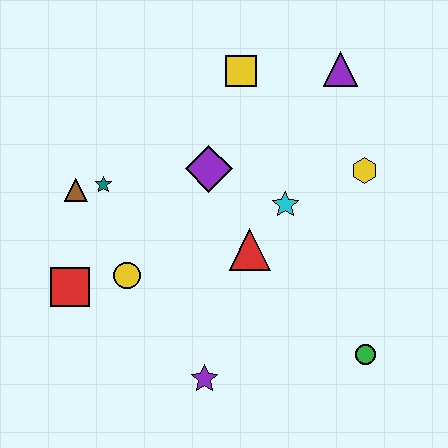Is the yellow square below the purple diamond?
No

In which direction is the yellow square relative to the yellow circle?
The yellow square is above the yellow circle.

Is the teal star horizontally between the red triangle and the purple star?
No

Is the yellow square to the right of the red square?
Yes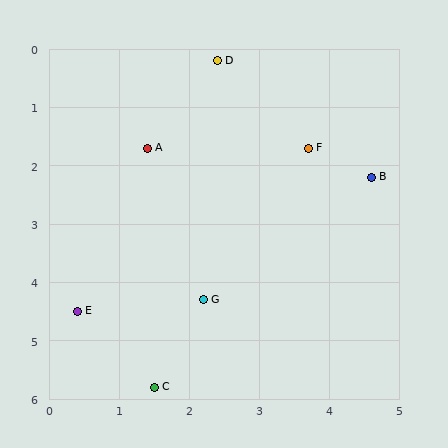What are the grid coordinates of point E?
Point E is at approximately (0.4, 4.5).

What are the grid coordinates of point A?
Point A is at approximately (1.4, 1.7).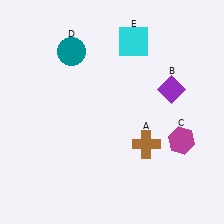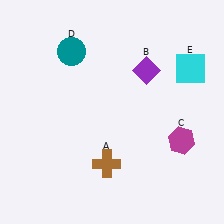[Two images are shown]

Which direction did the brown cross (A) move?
The brown cross (A) moved left.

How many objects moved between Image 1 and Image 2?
3 objects moved between the two images.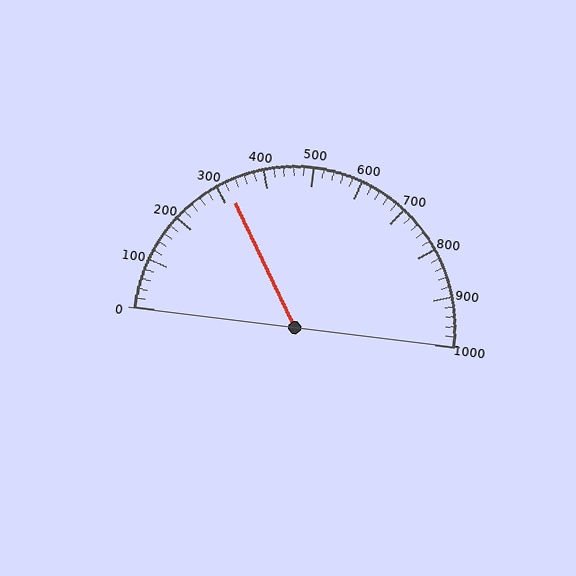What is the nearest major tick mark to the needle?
The nearest major tick mark is 300.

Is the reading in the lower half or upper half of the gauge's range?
The reading is in the lower half of the range (0 to 1000).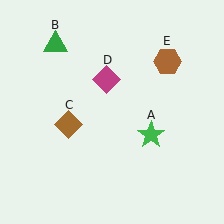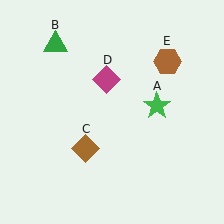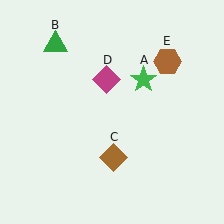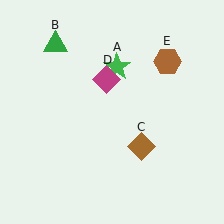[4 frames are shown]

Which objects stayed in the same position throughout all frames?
Green triangle (object B) and magenta diamond (object D) and brown hexagon (object E) remained stationary.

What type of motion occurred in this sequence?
The green star (object A), brown diamond (object C) rotated counterclockwise around the center of the scene.